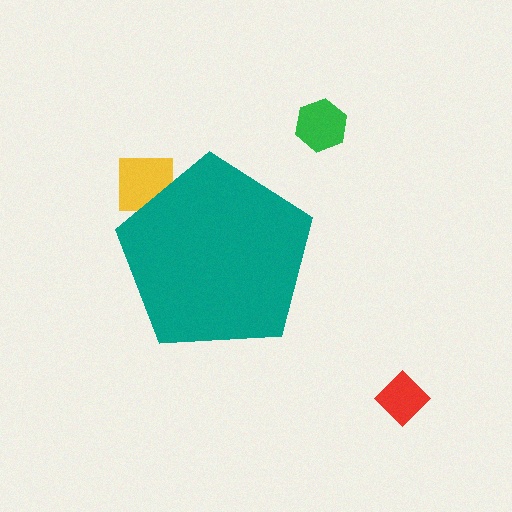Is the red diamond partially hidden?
No, the red diamond is fully visible.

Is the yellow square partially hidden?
Yes, the yellow square is partially hidden behind the teal pentagon.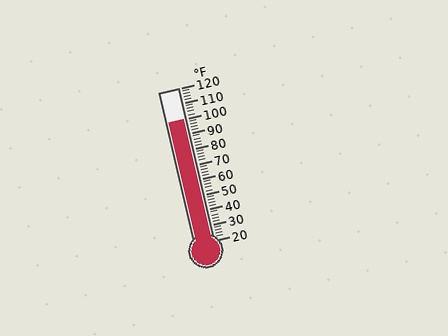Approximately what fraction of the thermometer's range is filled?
The thermometer is filled to approximately 80% of its range.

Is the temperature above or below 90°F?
The temperature is above 90°F.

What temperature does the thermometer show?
The thermometer shows approximately 100°F.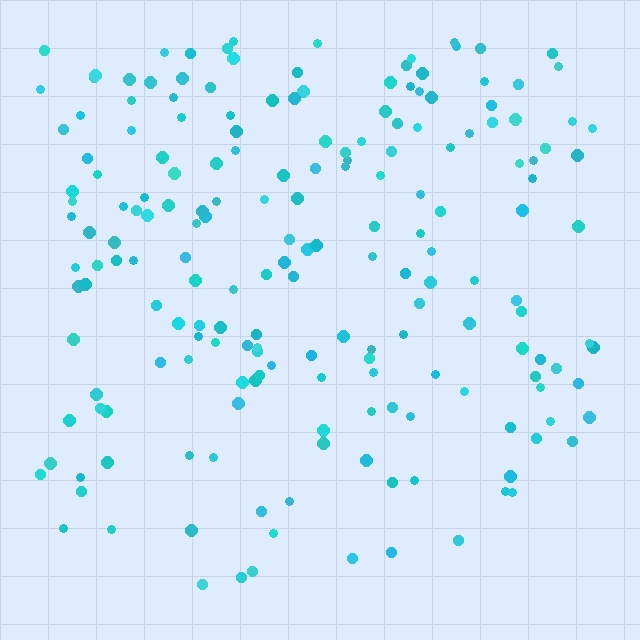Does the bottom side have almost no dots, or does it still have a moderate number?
Still a moderate number, just noticeably fewer than the top.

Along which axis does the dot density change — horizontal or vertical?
Vertical.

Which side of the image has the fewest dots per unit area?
The bottom.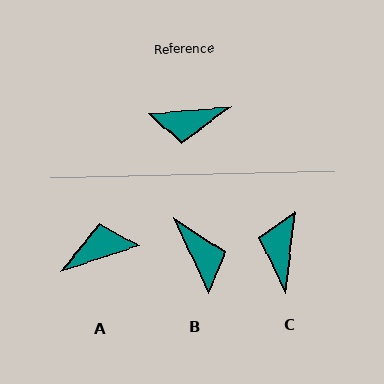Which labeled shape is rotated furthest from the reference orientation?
A, about 166 degrees away.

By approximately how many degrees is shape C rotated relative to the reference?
Approximately 101 degrees clockwise.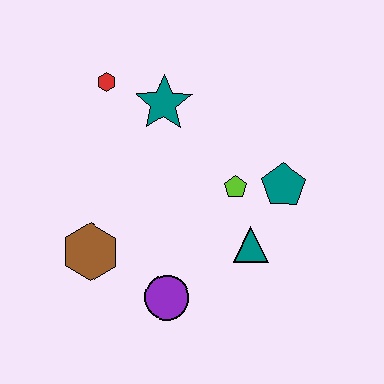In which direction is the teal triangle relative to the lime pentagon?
The teal triangle is below the lime pentagon.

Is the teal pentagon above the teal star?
No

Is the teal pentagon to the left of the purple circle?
No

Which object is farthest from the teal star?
The purple circle is farthest from the teal star.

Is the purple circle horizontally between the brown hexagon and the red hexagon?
No